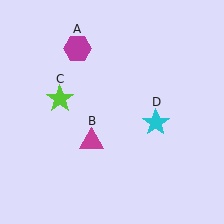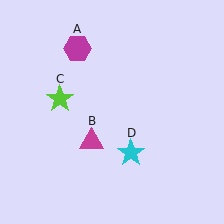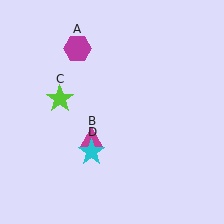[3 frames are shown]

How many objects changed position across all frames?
1 object changed position: cyan star (object D).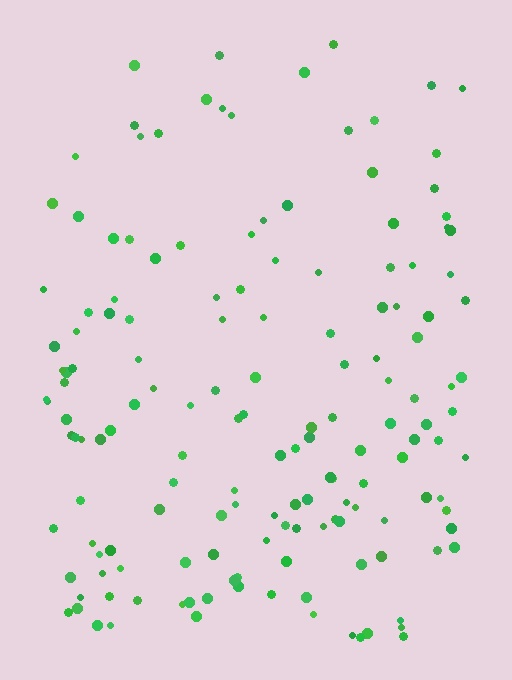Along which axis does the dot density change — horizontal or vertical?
Vertical.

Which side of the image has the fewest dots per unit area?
The top.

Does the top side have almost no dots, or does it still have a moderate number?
Still a moderate number, just noticeably fewer than the bottom.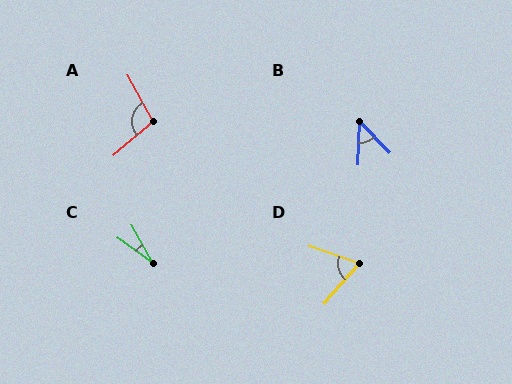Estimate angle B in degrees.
Approximately 45 degrees.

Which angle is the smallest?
C, at approximately 25 degrees.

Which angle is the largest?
A, at approximately 102 degrees.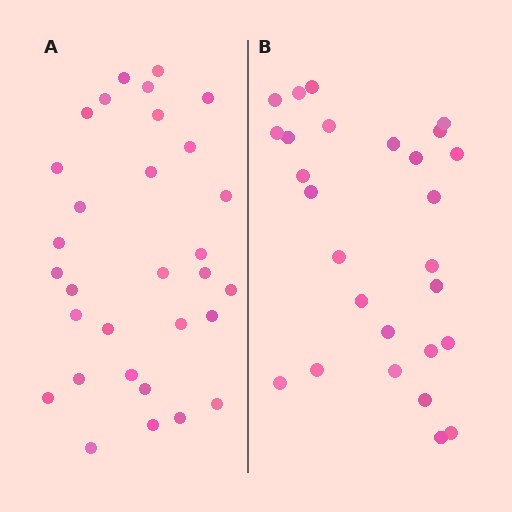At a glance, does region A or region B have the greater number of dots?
Region A (the left region) has more dots.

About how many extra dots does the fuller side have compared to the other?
Region A has about 4 more dots than region B.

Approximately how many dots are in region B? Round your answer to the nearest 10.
About 30 dots. (The exact count is 27, which rounds to 30.)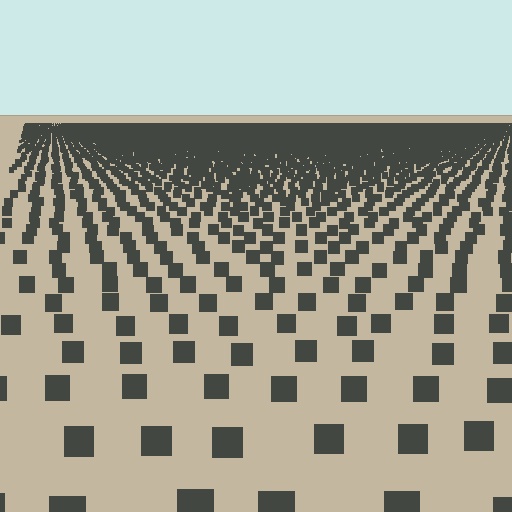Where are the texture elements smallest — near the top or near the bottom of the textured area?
Near the top.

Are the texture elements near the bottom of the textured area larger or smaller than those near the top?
Larger. Near the bottom, elements are closer to the viewer and appear at a bigger on-screen size.